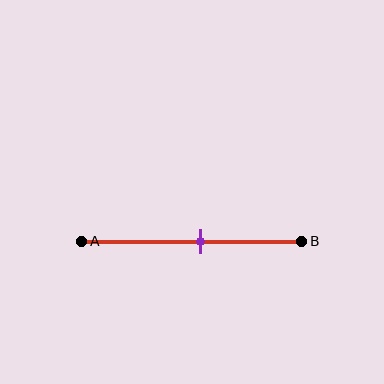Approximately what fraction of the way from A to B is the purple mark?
The purple mark is approximately 55% of the way from A to B.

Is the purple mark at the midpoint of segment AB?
No, the mark is at about 55% from A, not at the 50% midpoint.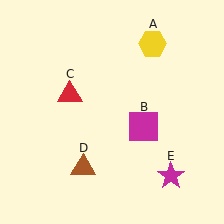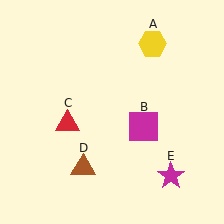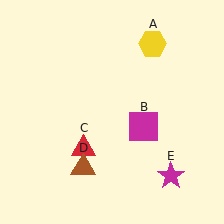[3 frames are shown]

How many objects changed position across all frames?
1 object changed position: red triangle (object C).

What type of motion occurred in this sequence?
The red triangle (object C) rotated counterclockwise around the center of the scene.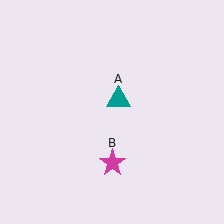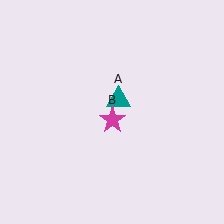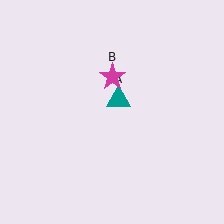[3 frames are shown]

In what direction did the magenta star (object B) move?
The magenta star (object B) moved up.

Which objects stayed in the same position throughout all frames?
Teal triangle (object A) remained stationary.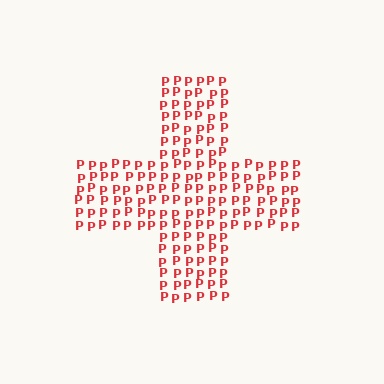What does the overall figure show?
The overall figure shows a cross.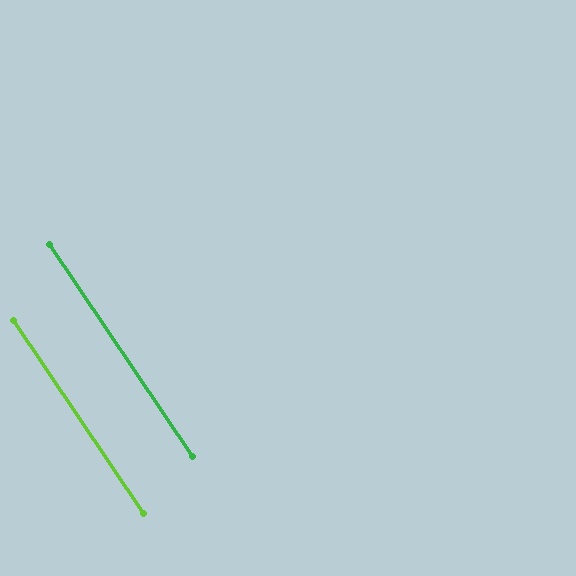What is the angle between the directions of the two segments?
Approximately 0 degrees.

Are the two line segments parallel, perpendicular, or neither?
Parallel — their directions differ by only 0.0°.